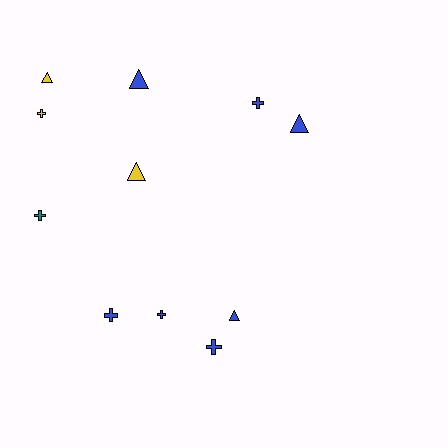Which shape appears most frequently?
Cross, with 6 objects.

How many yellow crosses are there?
There is 1 yellow cross.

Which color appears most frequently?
Blue, with 7 objects.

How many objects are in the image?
There are 11 objects.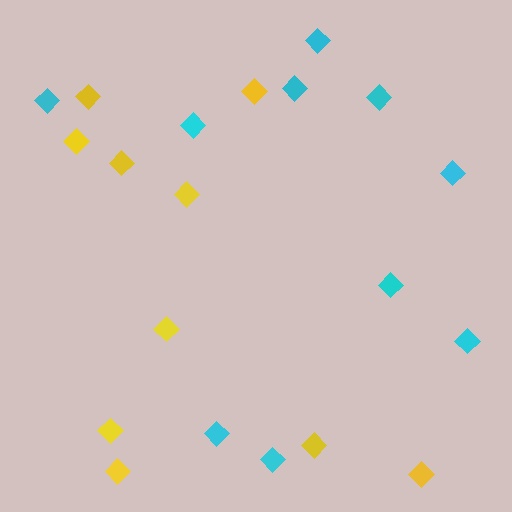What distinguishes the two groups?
There are 2 groups: one group of yellow diamonds (10) and one group of cyan diamonds (10).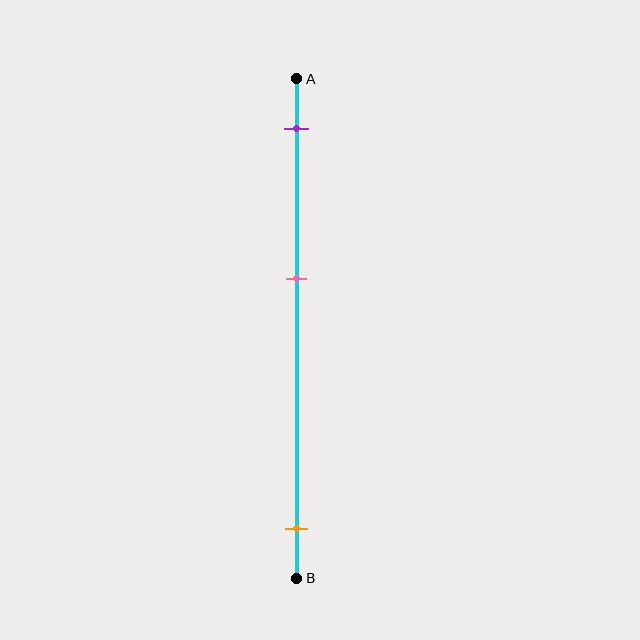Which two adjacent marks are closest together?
The purple and pink marks are the closest adjacent pair.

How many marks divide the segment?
There are 3 marks dividing the segment.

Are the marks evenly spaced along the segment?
No, the marks are not evenly spaced.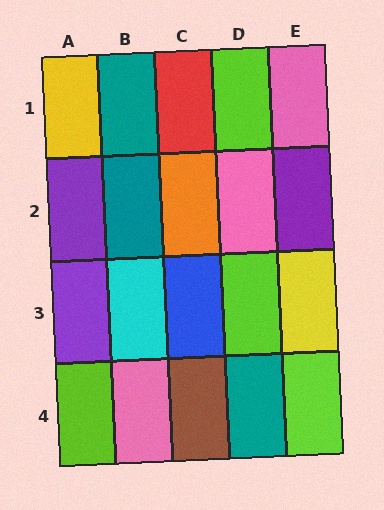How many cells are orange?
1 cell is orange.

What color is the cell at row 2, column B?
Teal.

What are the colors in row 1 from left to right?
Yellow, teal, red, lime, pink.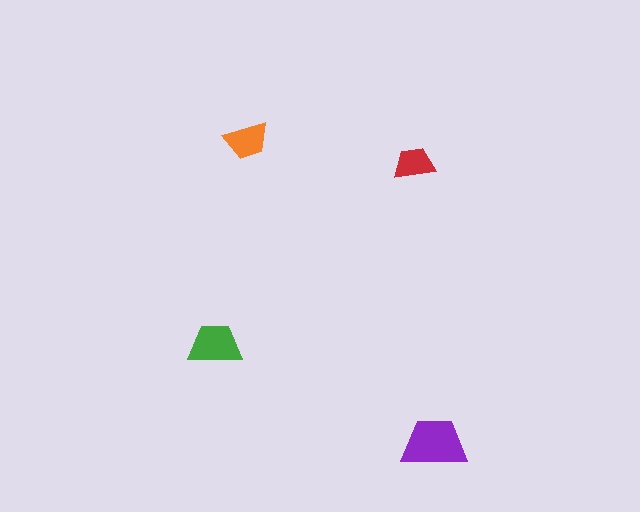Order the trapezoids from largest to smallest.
the purple one, the green one, the orange one, the red one.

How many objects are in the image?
There are 4 objects in the image.